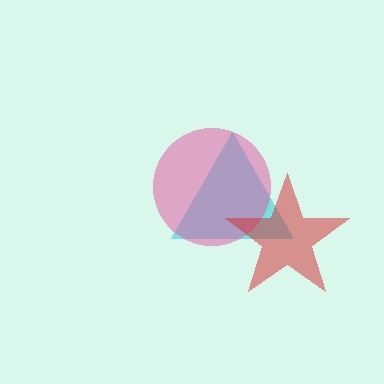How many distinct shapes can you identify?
There are 3 distinct shapes: a cyan triangle, a pink circle, a red star.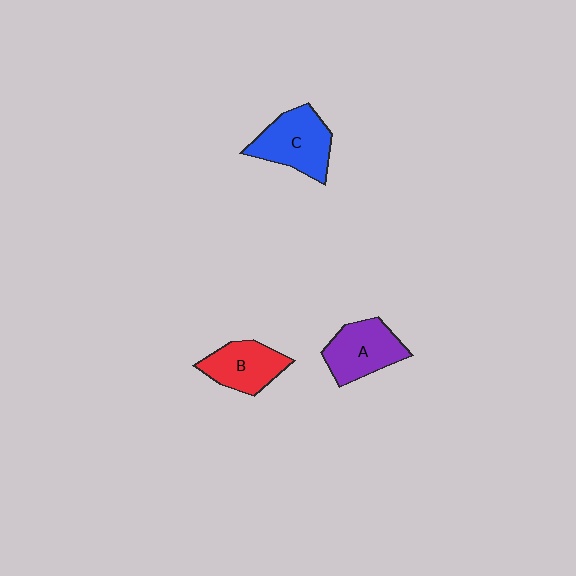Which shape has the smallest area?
Shape B (red).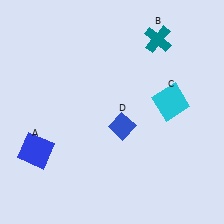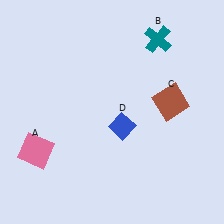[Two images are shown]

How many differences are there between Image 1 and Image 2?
There are 2 differences between the two images.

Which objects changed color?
A changed from blue to pink. C changed from cyan to brown.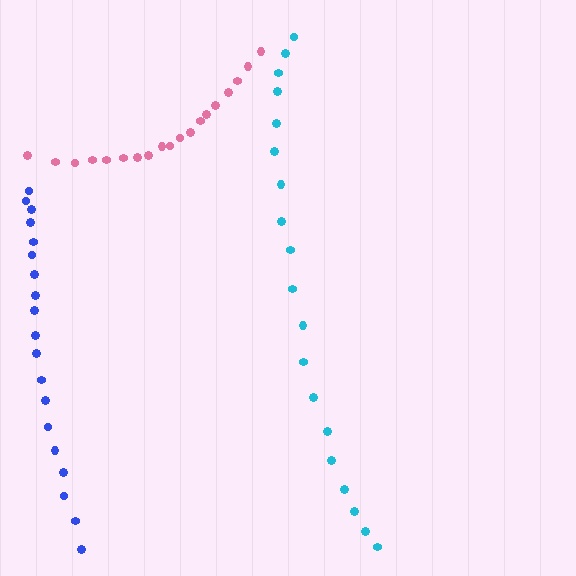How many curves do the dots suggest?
There are 3 distinct paths.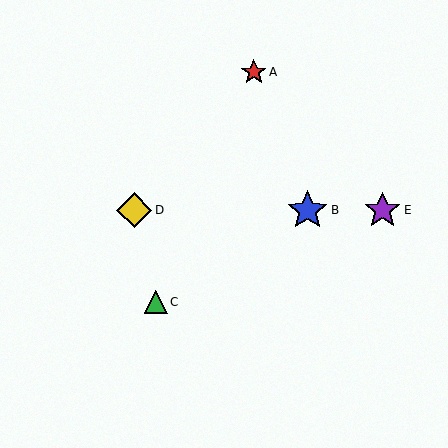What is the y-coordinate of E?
Object E is at y≈210.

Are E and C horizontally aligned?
No, E is at y≈210 and C is at y≈302.